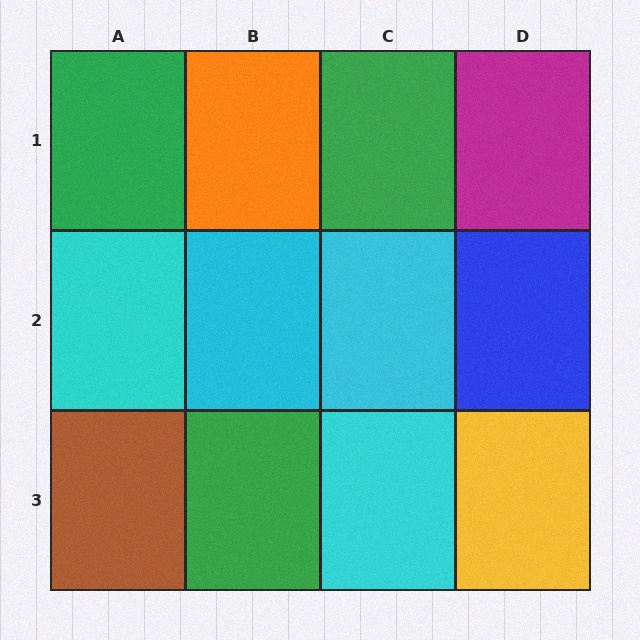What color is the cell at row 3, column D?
Yellow.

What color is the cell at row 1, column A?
Green.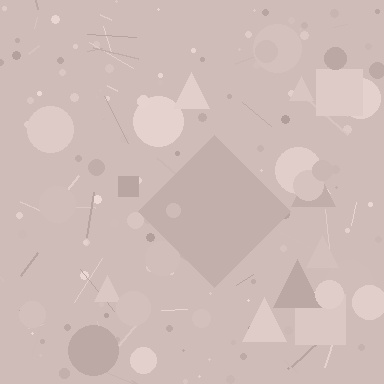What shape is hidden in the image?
A diamond is hidden in the image.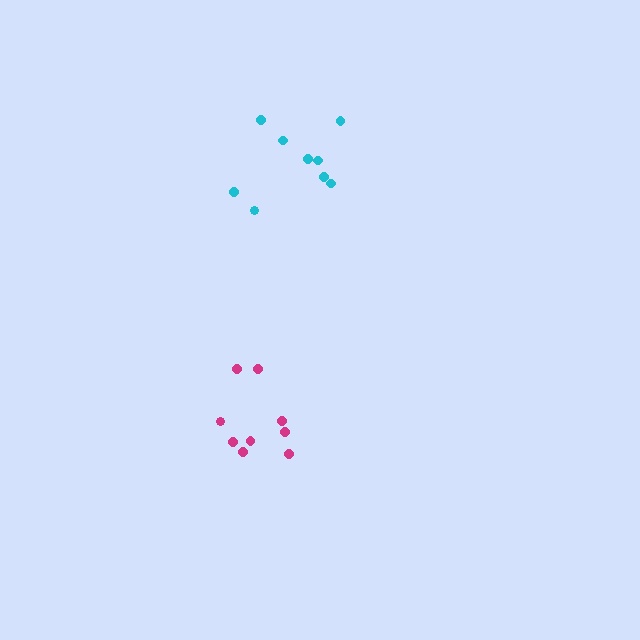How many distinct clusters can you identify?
There are 2 distinct clusters.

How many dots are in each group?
Group 1: 9 dots, Group 2: 9 dots (18 total).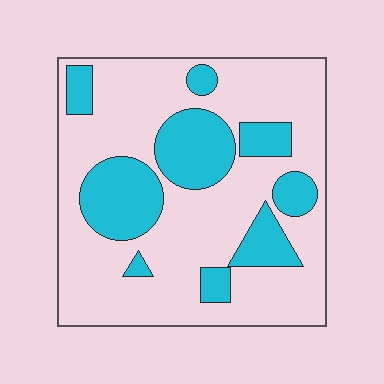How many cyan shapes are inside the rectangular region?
9.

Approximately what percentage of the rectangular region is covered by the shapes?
Approximately 30%.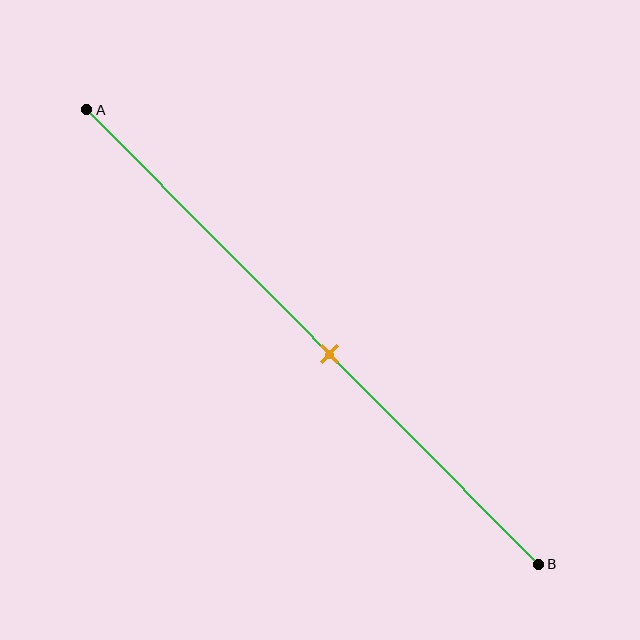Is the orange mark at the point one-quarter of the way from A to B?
No, the mark is at about 55% from A, not at the 25% one-quarter point.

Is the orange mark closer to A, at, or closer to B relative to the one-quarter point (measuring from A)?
The orange mark is closer to point B than the one-quarter point of segment AB.